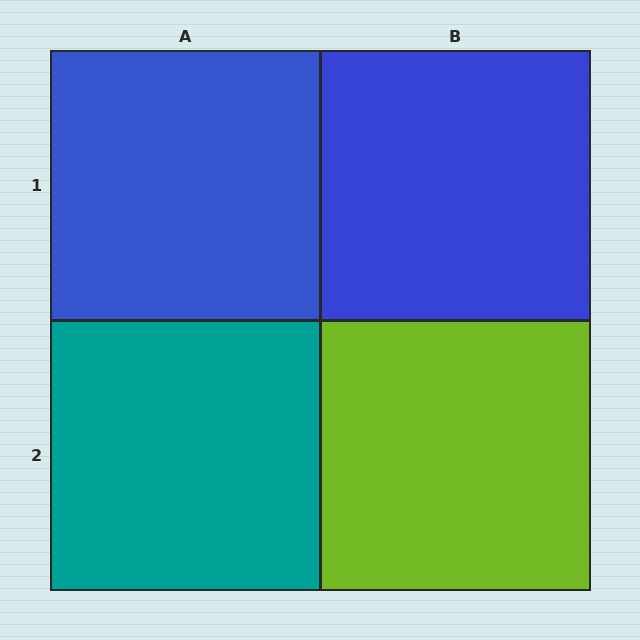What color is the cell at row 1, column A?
Blue.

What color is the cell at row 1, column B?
Blue.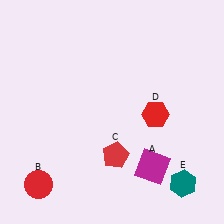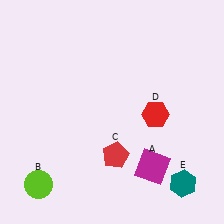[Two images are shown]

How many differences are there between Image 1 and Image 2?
There is 1 difference between the two images.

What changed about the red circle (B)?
In Image 1, B is red. In Image 2, it changed to lime.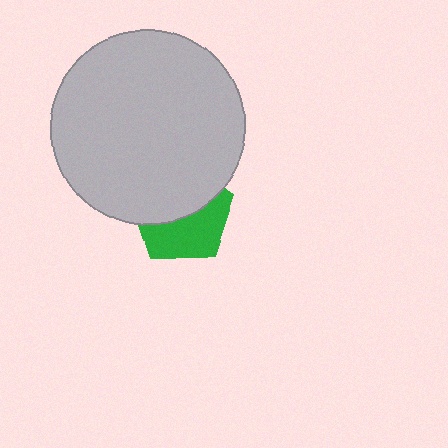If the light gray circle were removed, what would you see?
You would see the complete green pentagon.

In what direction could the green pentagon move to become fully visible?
The green pentagon could move down. That would shift it out from behind the light gray circle entirely.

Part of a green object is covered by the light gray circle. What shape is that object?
It is a pentagon.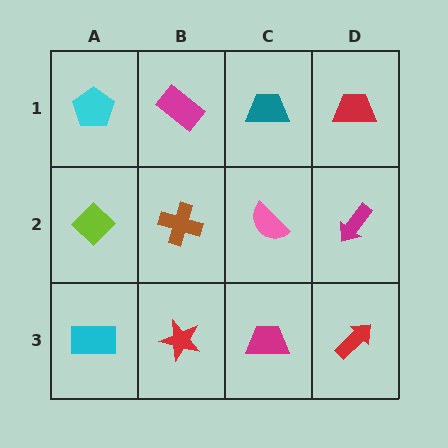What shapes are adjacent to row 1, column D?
A magenta arrow (row 2, column D), a teal trapezoid (row 1, column C).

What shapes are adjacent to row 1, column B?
A brown cross (row 2, column B), a cyan pentagon (row 1, column A), a teal trapezoid (row 1, column C).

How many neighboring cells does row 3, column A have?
2.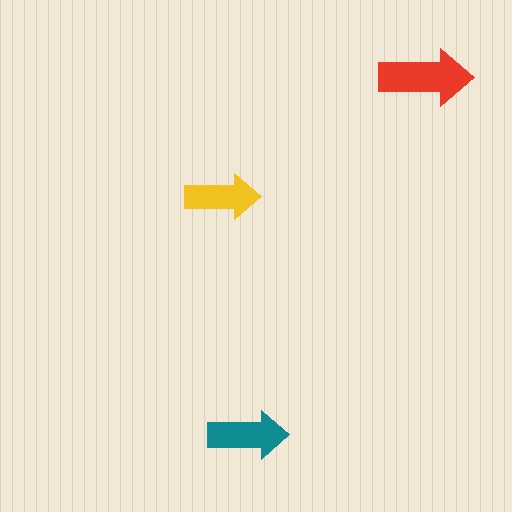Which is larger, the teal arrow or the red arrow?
The red one.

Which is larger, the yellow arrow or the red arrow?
The red one.